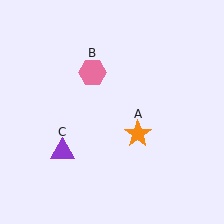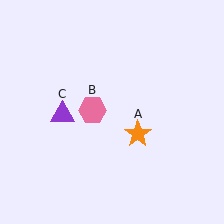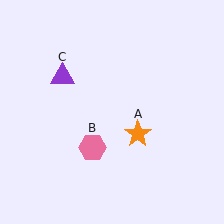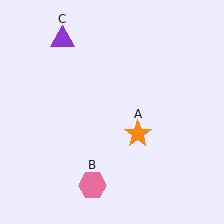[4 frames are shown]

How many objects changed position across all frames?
2 objects changed position: pink hexagon (object B), purple triangle (object C).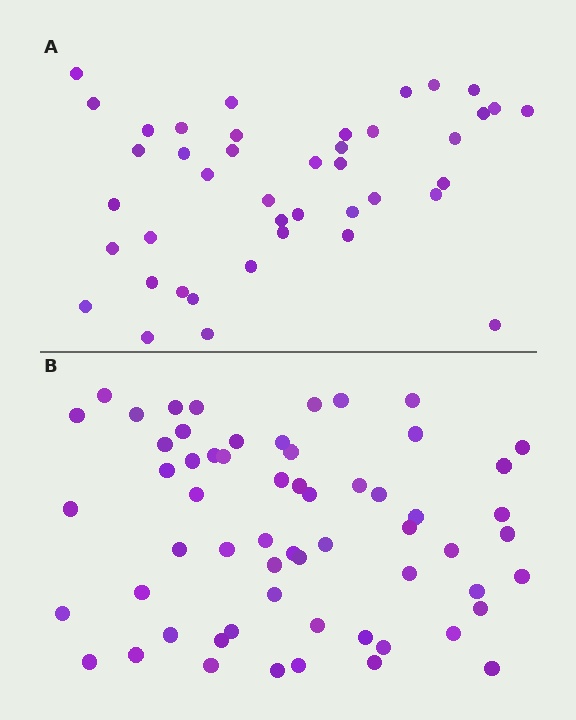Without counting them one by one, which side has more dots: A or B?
Region B (the bottom region) has more dots.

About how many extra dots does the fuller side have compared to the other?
Region B has approximately 20 more dots than region A.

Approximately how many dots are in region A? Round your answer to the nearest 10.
About 40 dots. (The exact count is 42, which rounds to 40.)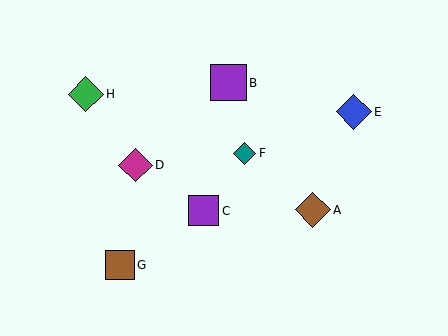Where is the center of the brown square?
The center of the brown square is at (120, 265).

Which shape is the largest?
The purple square (labeled B) is the largest.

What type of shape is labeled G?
Shape G is a brown square.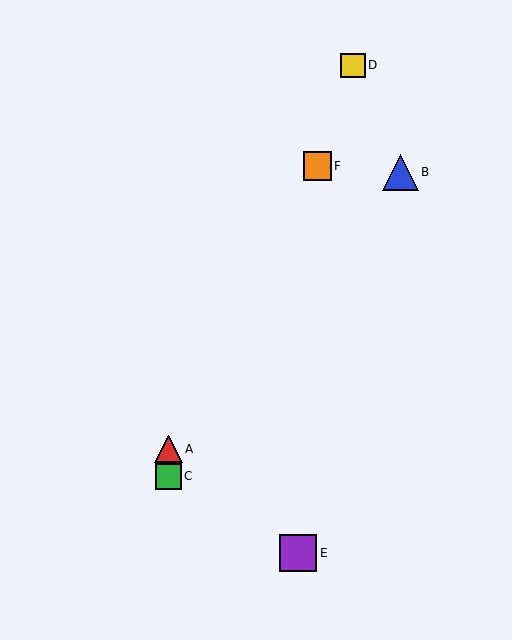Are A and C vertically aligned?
Yes, both are at x≈168.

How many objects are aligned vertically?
2 objects (A, C) are aligned vertically.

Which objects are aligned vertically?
Objects A, C are aligned vertically.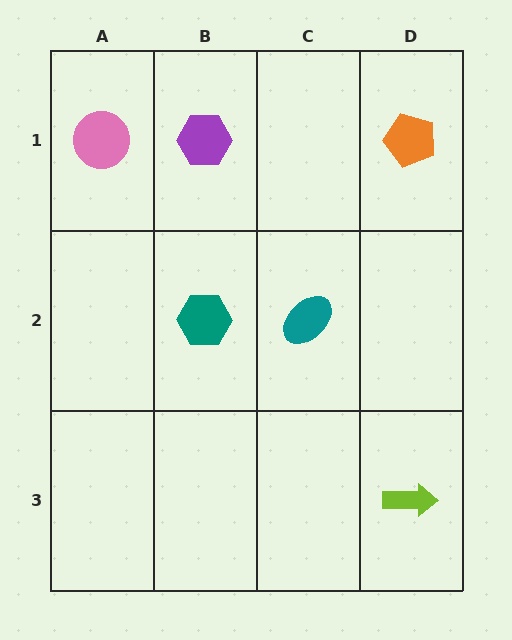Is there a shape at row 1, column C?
No, that cell is empty.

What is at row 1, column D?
An orange pentagon.